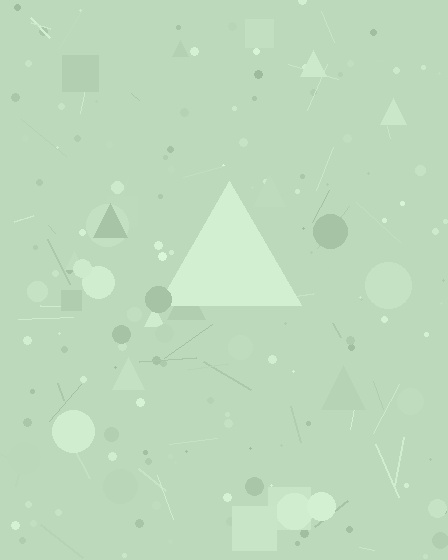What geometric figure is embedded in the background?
A triangle is embedded in the background.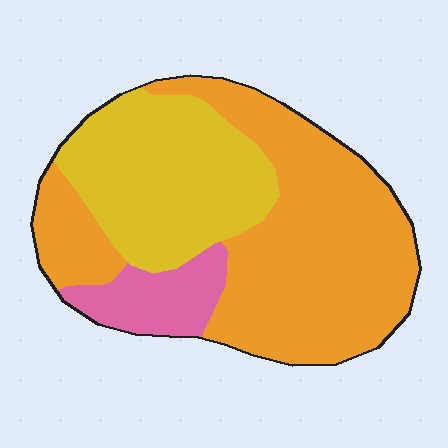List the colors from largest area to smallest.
From largest to smallest: orange, yellow, pink.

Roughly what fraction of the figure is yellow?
Yellow takes up about one third (1/3) of the figure.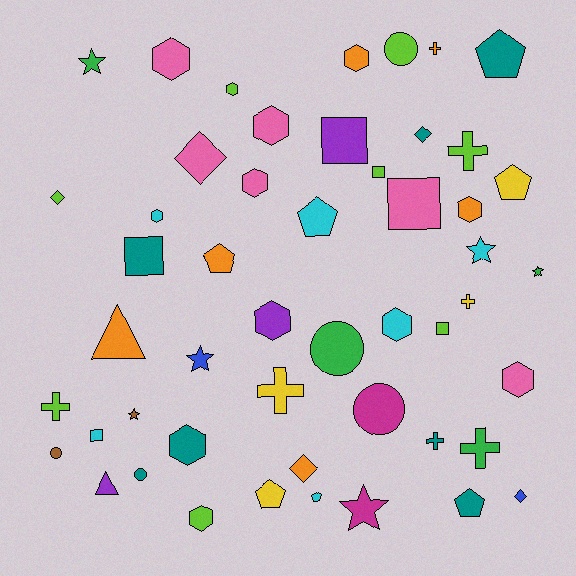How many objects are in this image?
There are 50 objects.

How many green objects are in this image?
There are 4 green objects.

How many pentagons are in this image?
There are 7 pentagons.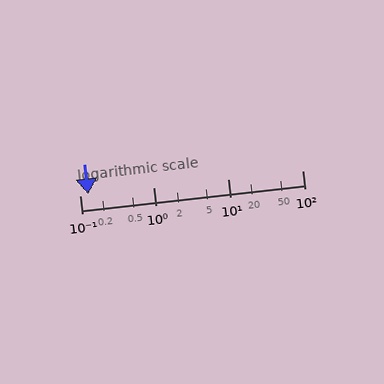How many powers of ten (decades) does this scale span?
The scale spans 3 decades, from 0.1 to 100.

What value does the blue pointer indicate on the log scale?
The pointer indicates approximately 0.13.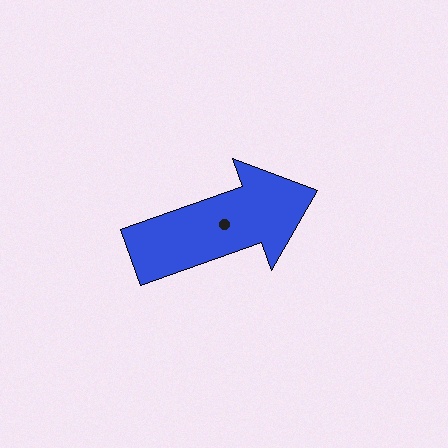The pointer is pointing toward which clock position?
Roughly 2 o'clock.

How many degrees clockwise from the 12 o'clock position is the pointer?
Approximately 70 degrees.